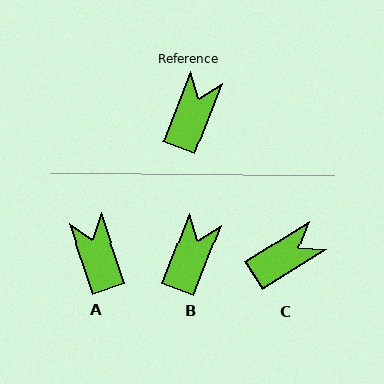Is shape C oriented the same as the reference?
No, it is off by about 37 degrees.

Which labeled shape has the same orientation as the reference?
B.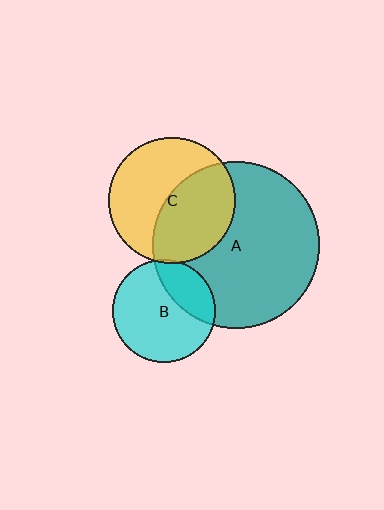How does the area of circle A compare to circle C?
Approximately 1.7 times.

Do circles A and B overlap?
Yes.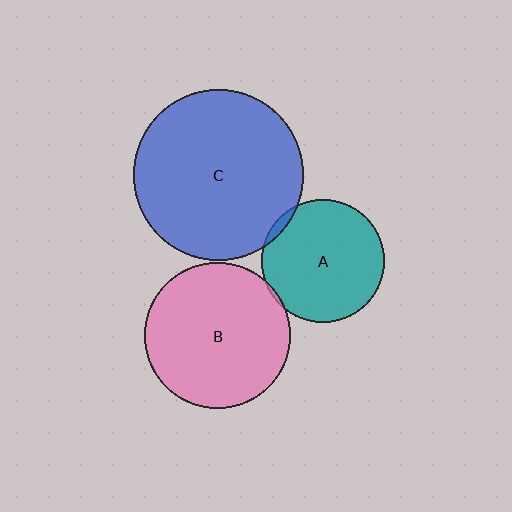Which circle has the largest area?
Circle C (blue).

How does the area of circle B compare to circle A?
Approximately 1.4 times.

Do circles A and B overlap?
Yes.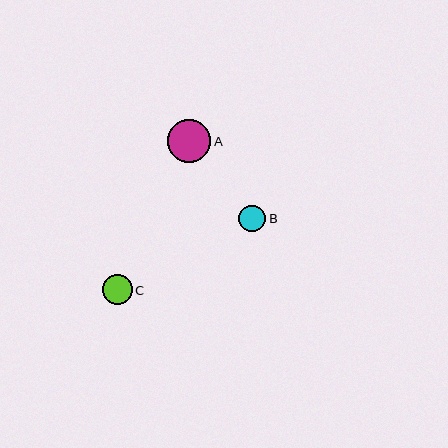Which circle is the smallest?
Circle B is the smallest with a size of approximately 27 pixels.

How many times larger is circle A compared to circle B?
Circle A is approximately 1.6 times the size of circle B.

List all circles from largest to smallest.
From largest to smallest: A, C, B.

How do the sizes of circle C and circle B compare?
Circle C and circle B are approximately the same size.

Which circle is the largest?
Circle A is the largest with a size of approximately 43 pixels.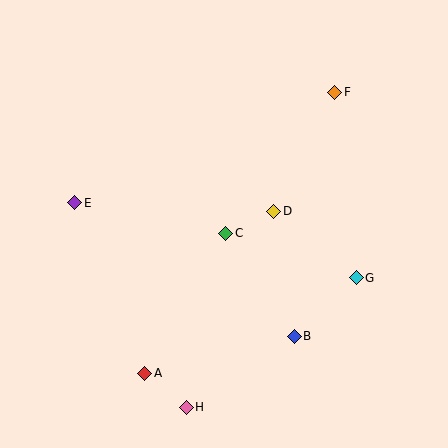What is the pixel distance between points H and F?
The distance between H and F is 349 pixels.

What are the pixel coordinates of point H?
Point H is at (186, 407).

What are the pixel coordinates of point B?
Point B is at (294, 336).